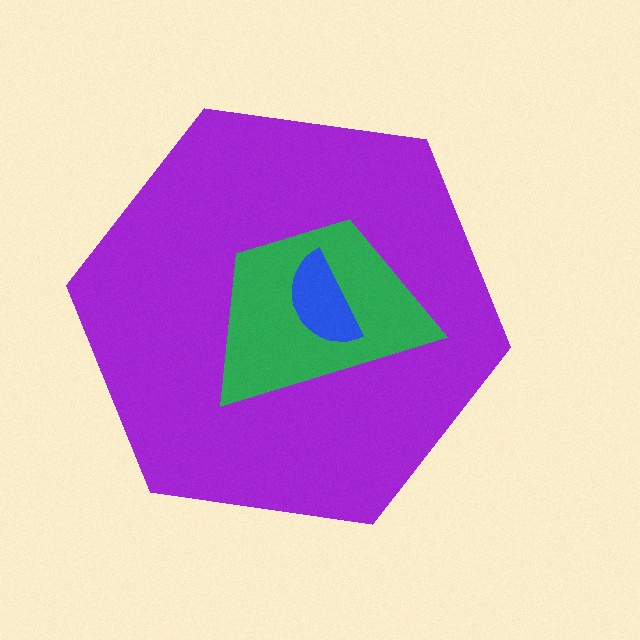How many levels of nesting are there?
3.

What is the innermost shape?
The blue semicircle.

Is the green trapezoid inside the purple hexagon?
Yes.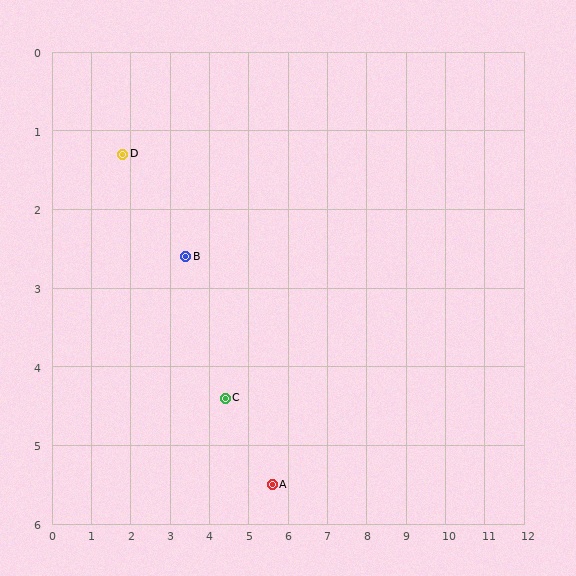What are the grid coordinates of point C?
Point C is at approximately (4.4, 4.4).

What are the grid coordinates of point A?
Point A is at approximately (5.6, 5.5).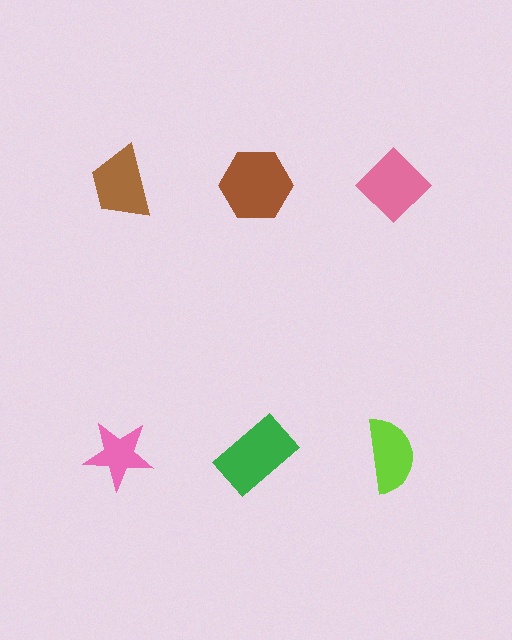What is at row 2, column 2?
A green rectangle.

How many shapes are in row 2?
3 shapes.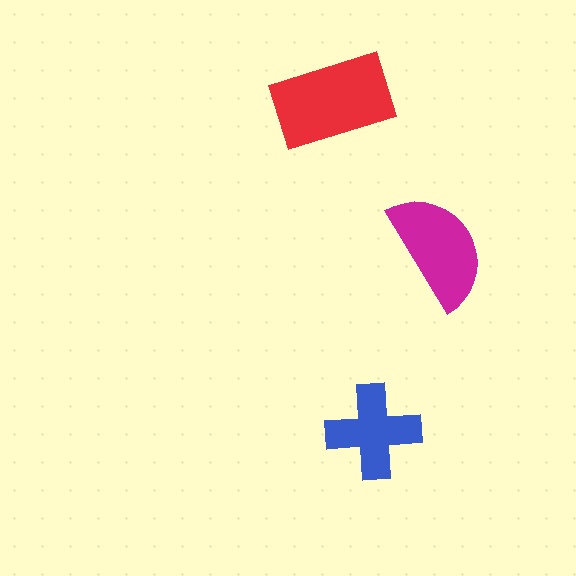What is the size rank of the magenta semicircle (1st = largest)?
2nd.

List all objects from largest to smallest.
The red rectangle, the magenta semicircle, the blue cross.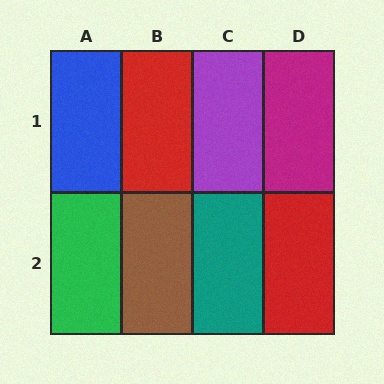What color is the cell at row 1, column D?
Magenta.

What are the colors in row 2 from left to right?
Green, brown, teal, red.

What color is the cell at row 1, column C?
Purple.